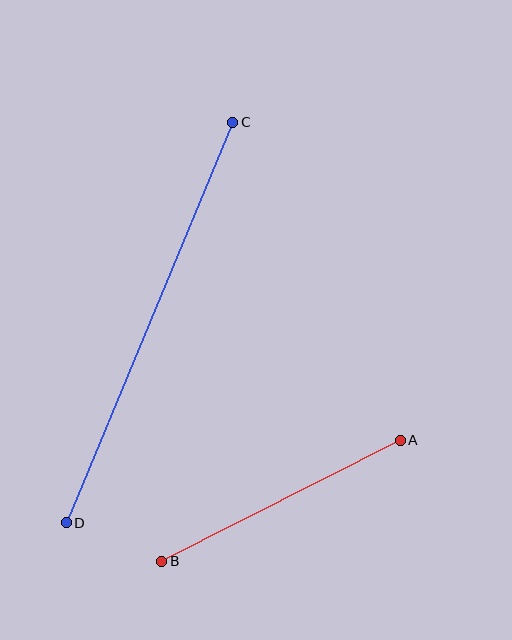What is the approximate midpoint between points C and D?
The midpoint is at approximately (150, 322) pixels.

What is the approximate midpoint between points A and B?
The midpoint is at approximately (281, 501) pixels.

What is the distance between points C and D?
The distance is approximately 434 pixels.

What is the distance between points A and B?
The distance is approximately 267 pixels.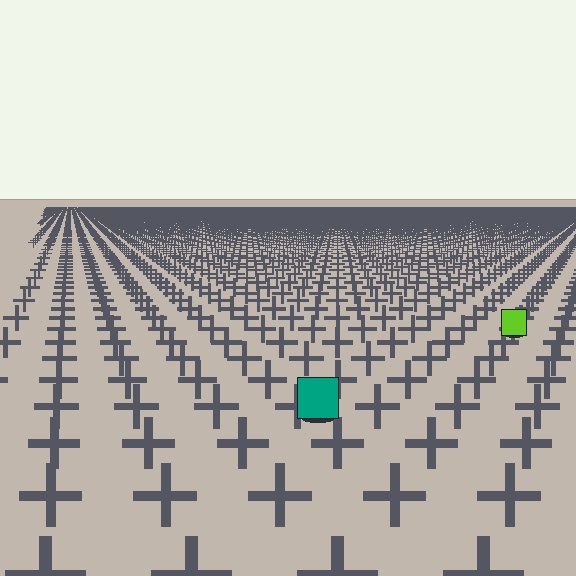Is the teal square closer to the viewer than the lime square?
Yes. The teal square is closer — you can tell from the texture gradient: the ground texture is coarser near it.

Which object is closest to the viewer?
The teal square is closest. The texture marks near it are larger and more spread out.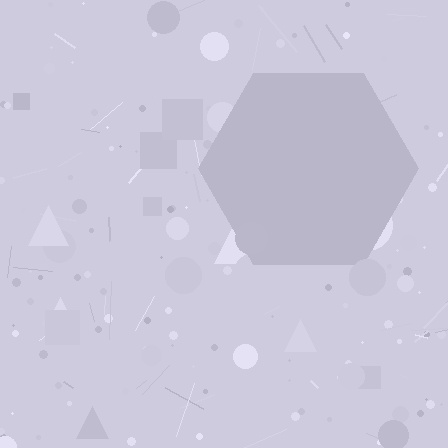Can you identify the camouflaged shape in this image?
The camouflaged shape is a hexagon.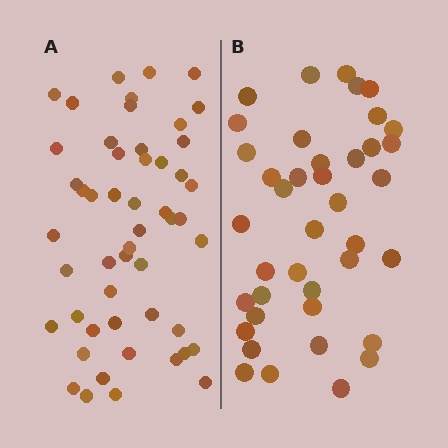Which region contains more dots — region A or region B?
Region A (the left region) has more dots.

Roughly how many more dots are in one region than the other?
Region A has roughly 12 or so more dots than region B.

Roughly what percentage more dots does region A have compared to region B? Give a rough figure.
About 30% more.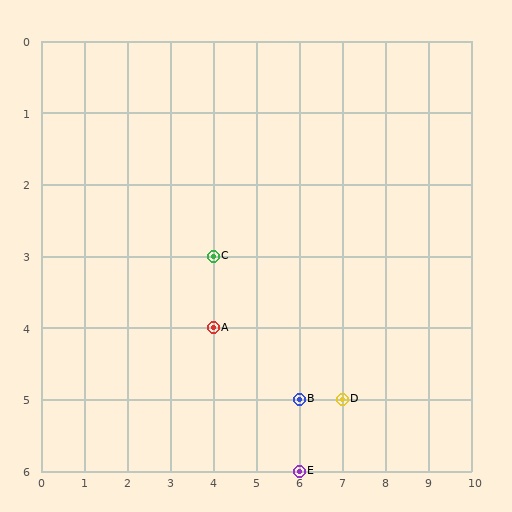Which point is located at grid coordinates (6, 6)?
Point E is at (6, 6).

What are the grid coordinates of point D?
Point D is at grid coordinates (7, 5).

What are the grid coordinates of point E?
Point E is at grid coordinates (6, 6).